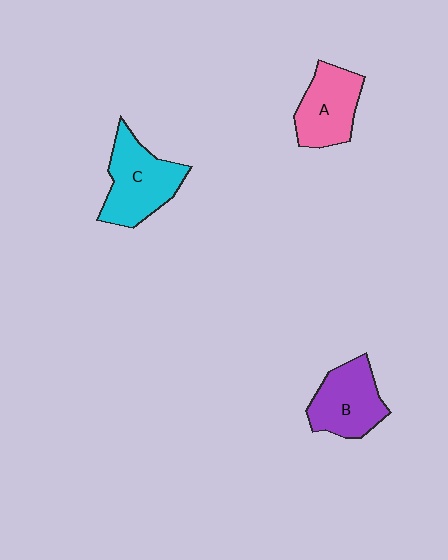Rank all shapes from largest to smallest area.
From largest to smallest: C (cyan), B (purple), A (pink).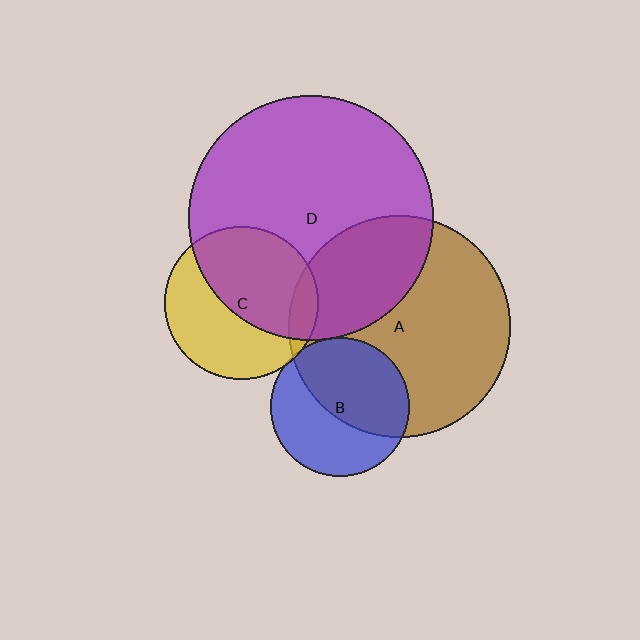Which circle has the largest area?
Circle D (purple).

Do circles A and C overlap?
Yes.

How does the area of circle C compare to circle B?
Approximately 1.2 times.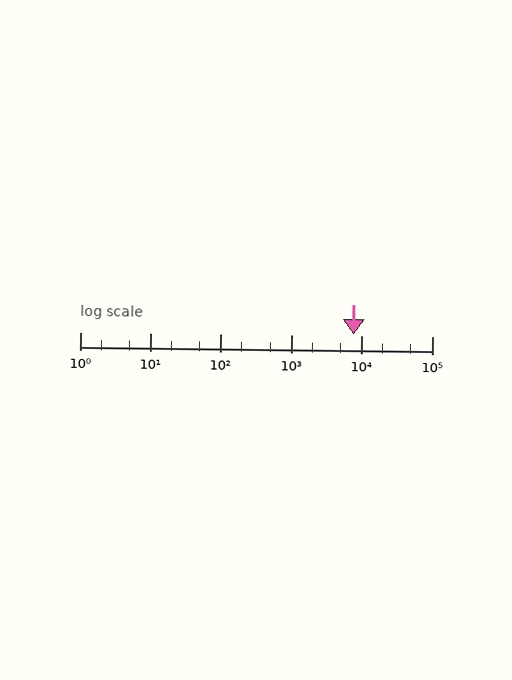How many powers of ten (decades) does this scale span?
The scale spans 5 decades, from 1 to 100000.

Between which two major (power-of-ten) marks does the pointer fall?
The pointer is between 1000 and 10000.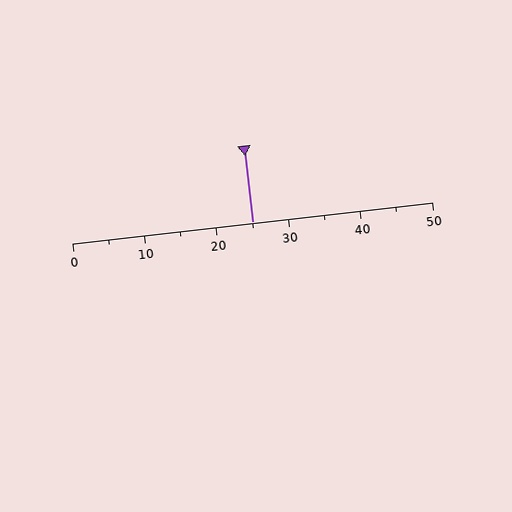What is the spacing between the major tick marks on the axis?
The major ticks are spaced 10 apart.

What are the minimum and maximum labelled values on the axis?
The axis runs from 0 to 50.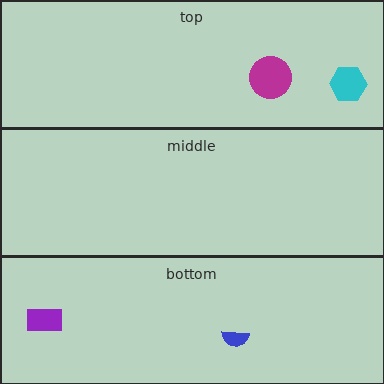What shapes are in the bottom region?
The blue semicircle, the purple rectangle.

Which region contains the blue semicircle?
The bottom region.